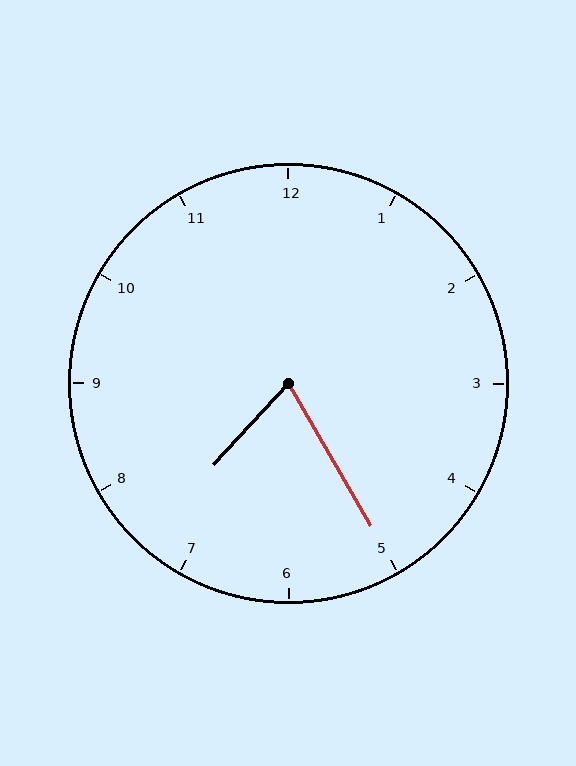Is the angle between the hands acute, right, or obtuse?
It is acute.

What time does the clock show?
7:25.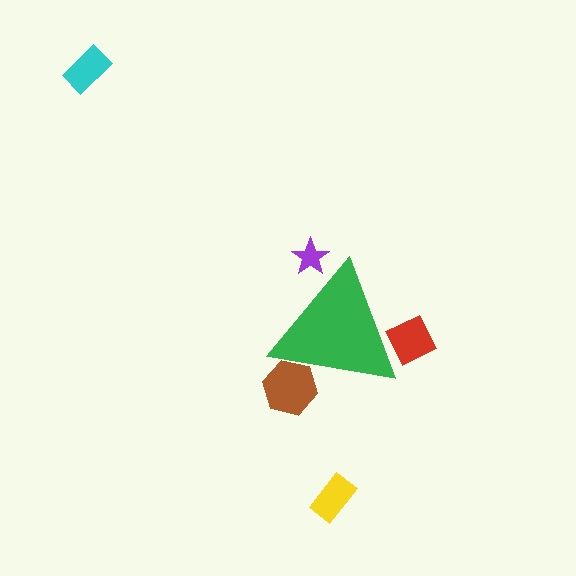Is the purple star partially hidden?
Yes, the purple star is partially hidden behind the green triangle.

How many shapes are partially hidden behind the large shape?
3 shapes are partially hidden.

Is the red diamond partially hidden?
Yes, the red diamond is partially hidden behind the green triangle.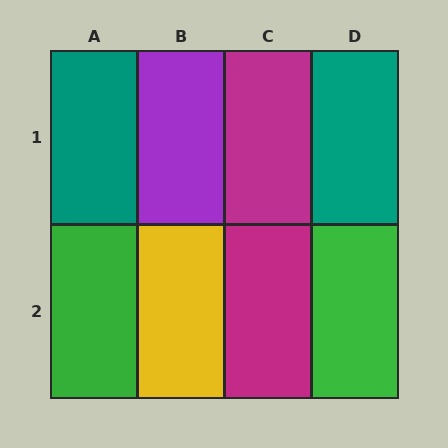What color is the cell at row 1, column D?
Teal.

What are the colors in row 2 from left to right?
Green, yellow, magenta, green.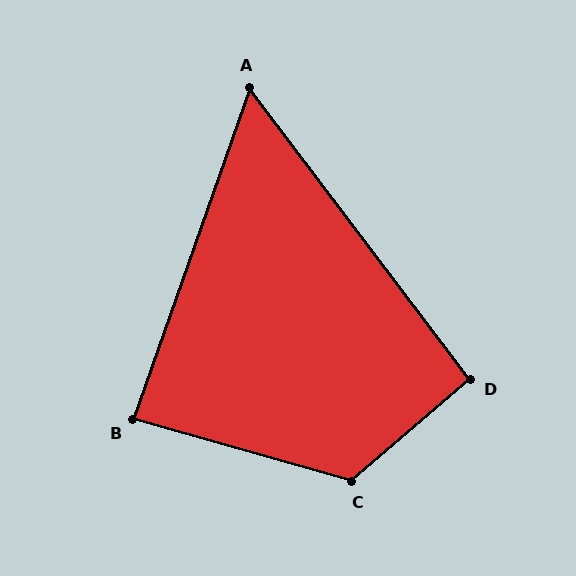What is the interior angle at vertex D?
Approximately 94 degrees (approximately right).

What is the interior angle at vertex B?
Approximately 86 degrees (approximately right).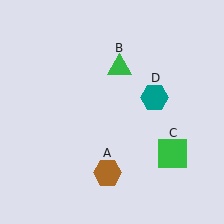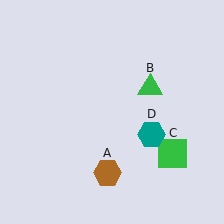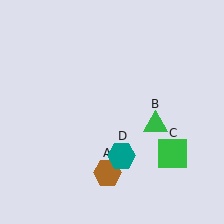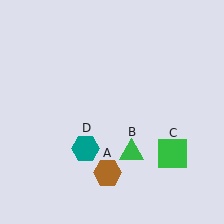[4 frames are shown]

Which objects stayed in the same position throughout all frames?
Brown hexagon (object A) and green square (object C) remained stationary.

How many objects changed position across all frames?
2 objects changed position: green triangle (object B), teal hexagon (object D).